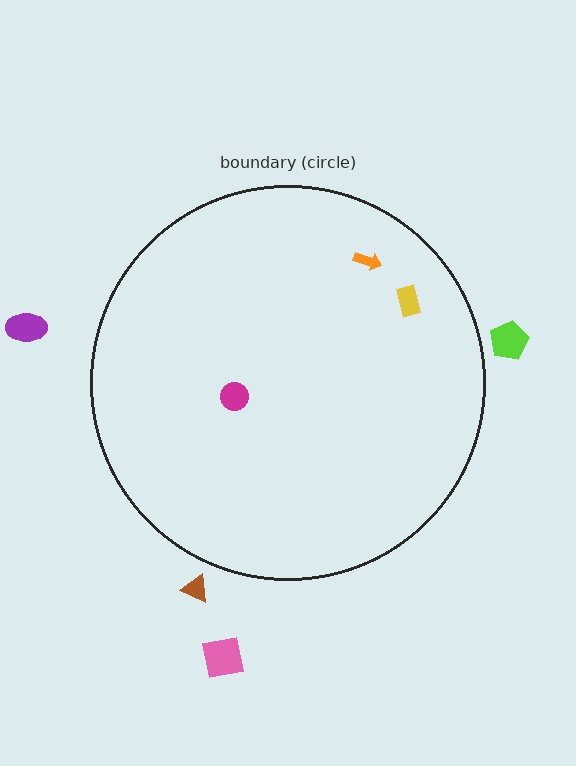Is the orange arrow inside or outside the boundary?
Inside.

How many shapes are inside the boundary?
3 inside, 4 outside.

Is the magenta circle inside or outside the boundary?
Inside.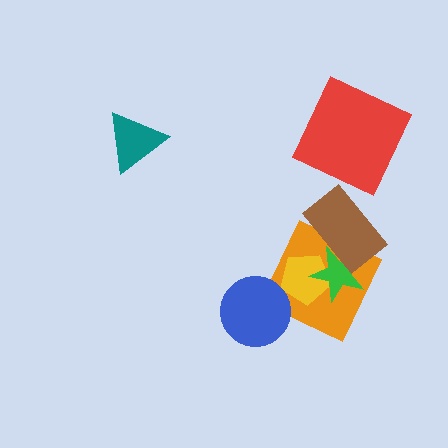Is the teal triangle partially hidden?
No, no other shape covers it.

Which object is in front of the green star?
The brown rectangle is in front of the green star.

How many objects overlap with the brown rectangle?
2 objects overlap with the brown rectangle.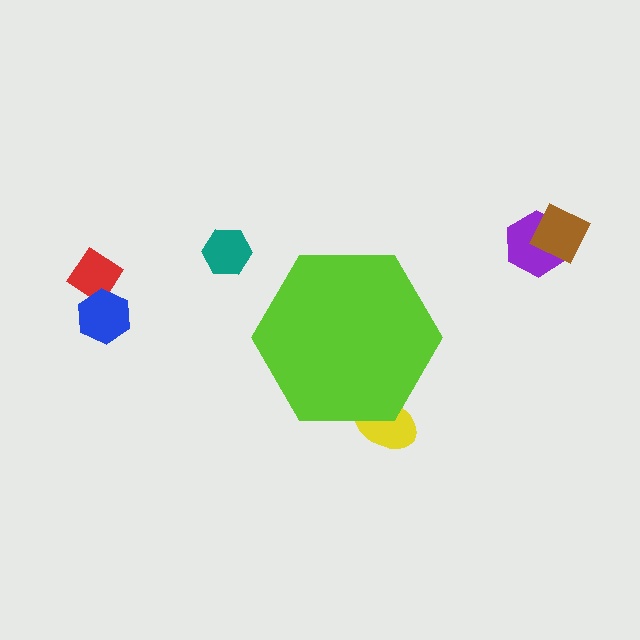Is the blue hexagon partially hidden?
No, the blue hexagon is fully visible.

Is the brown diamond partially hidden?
No, the brown diamond is fully visible.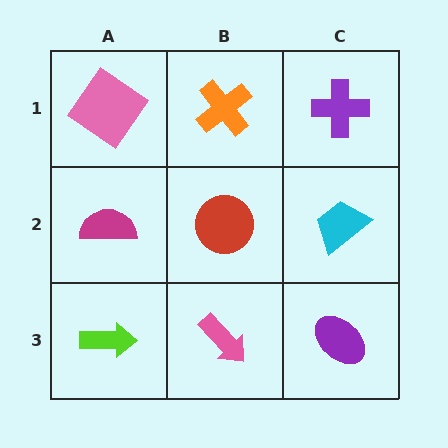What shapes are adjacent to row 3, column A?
A magenta semicircle (row 2, column A), a pink arrow (row 3, column B).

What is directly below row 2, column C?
A purple ellipse.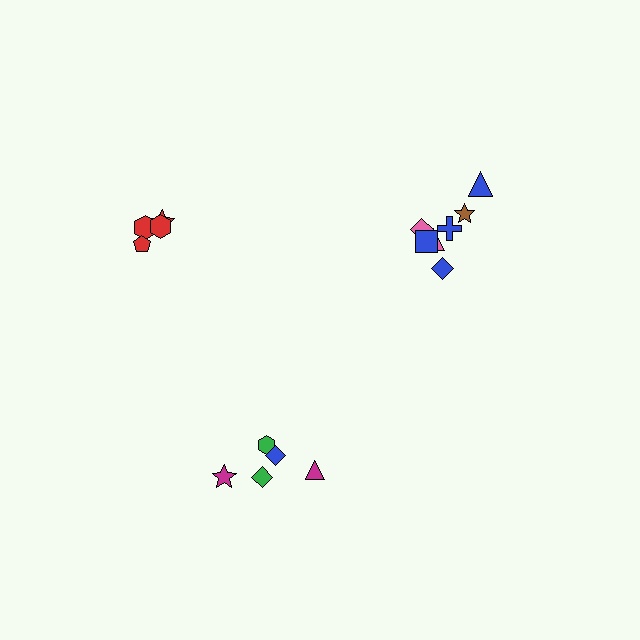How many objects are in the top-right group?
There are 7 objects.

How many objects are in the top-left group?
There are 4 objects.